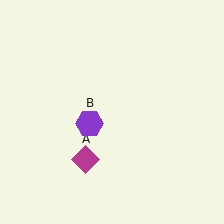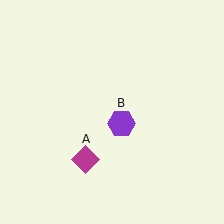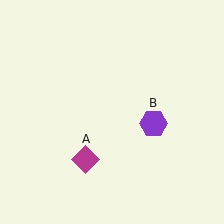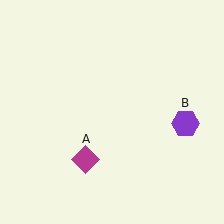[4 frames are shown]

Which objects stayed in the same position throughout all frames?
Magenta diamond (object A) remained stationary.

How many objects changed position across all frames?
1 object changed position: purple hexagon (object B).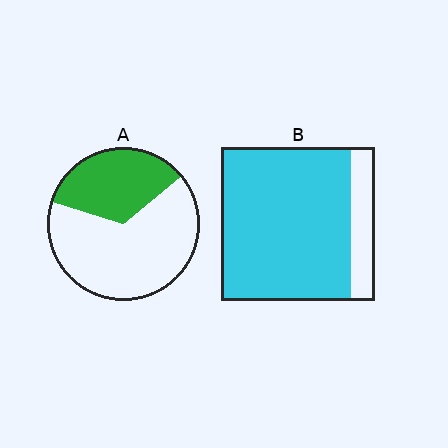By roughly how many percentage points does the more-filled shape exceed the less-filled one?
By roughly 50 percentage points (B over A).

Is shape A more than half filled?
No.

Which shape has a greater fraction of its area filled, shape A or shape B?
Shape B.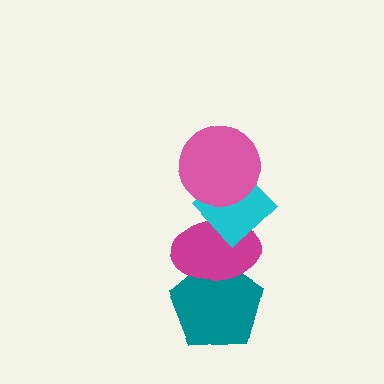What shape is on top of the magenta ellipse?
The cyan diamond is on top of the magenta ellipse.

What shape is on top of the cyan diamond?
The pink circle is on top of the cyan diamond.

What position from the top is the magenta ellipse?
The magenta ellipse is 3rd from the top.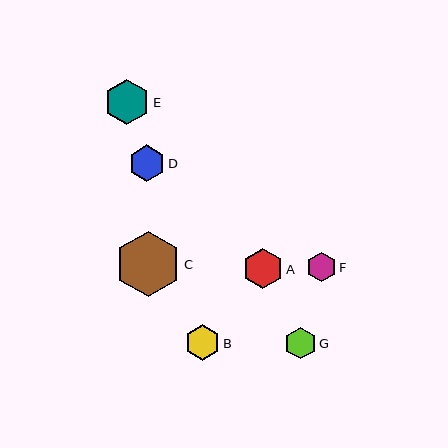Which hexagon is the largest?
Hexagon C is the largest with a size of approximately 66 pixels.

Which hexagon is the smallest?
Hexagon F is the smallest with a size of approximately 29 pixels.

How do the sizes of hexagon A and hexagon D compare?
Hexagon A and hexagon D are approximately the same size.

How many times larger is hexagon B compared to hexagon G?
Hexagon B is approximately 1.1 times the size of hexagon G.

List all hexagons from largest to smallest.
From largest to smallest: C, E, A, D, B, G, F.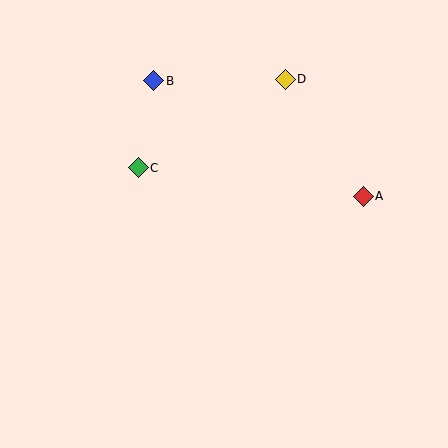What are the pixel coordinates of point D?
Point D is at (285, 79).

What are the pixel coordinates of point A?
Point A is at (363, 196).